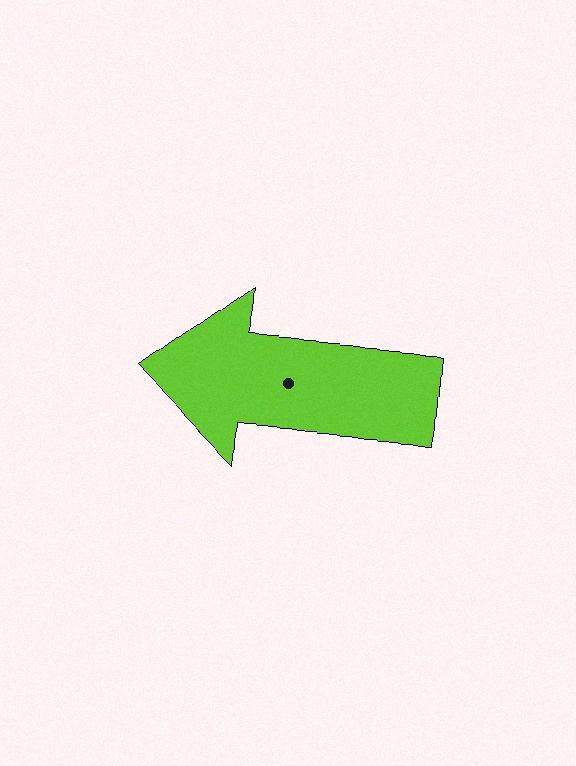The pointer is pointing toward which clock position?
Roughly 9 o'clock.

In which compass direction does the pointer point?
West.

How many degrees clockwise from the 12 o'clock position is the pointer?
Approximately 275 degrees.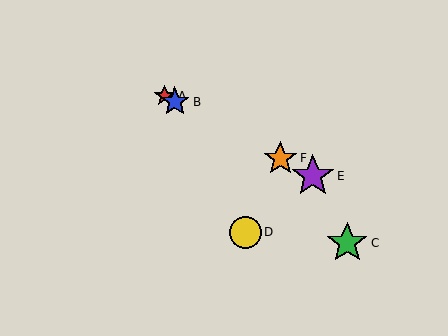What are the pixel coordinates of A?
Object A is at (165, 96).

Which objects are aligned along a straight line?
Objects A, B, E, F are aligned along a straight line.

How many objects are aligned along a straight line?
4 objects (A, B, E, F) are aligned along a straight line.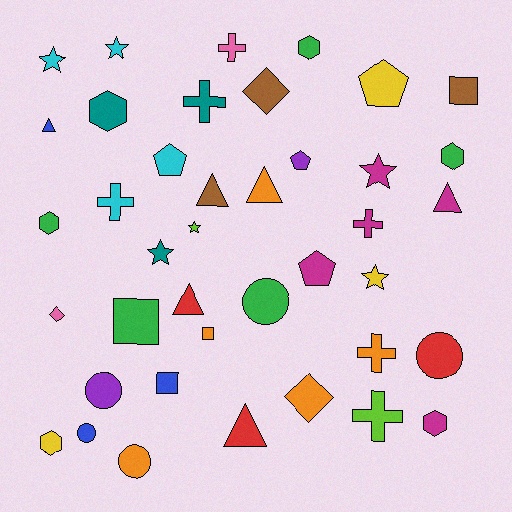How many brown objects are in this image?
There are 3 brown objects.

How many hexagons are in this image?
There are 6 hexagons.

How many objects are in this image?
There are 40 objects.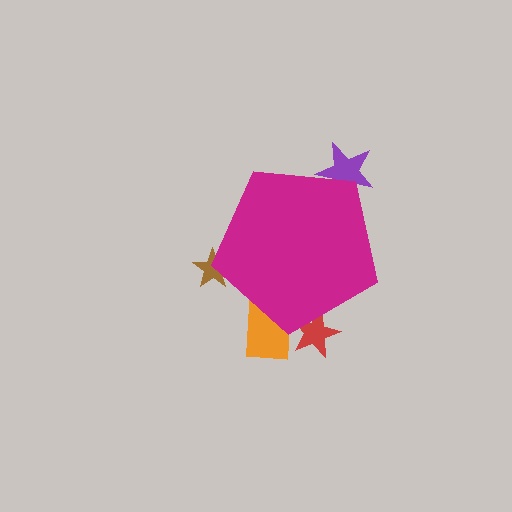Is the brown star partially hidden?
Yes, the brown star is partially hidden behind the magenta pentagon.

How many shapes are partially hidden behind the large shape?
4 shapes are partially hidden.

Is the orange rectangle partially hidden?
Yes, the orange rectangle is partially hidden behind the magenta pentagon.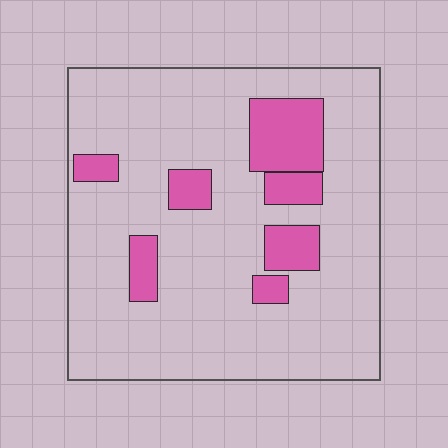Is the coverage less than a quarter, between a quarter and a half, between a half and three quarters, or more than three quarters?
Less than a quarter.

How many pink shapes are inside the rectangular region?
7.